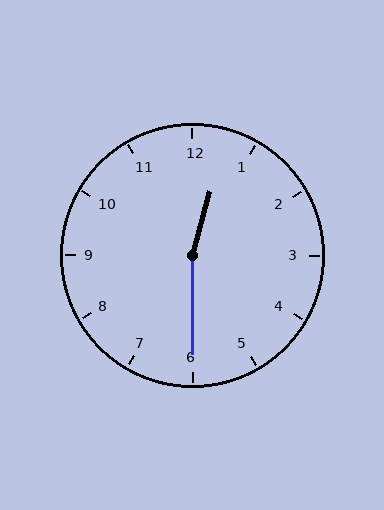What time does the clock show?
12:30.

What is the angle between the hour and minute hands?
Approximately 165 degrees.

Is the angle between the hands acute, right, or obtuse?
It is obtuse.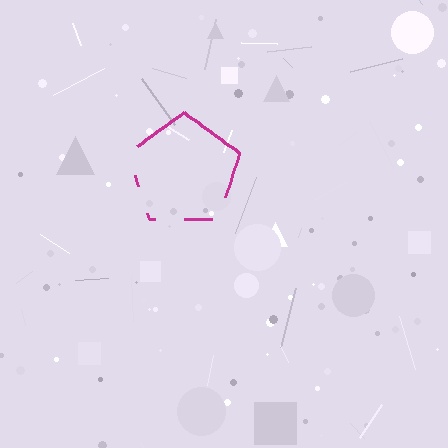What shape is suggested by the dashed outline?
The dashed outline suggests a pentagon.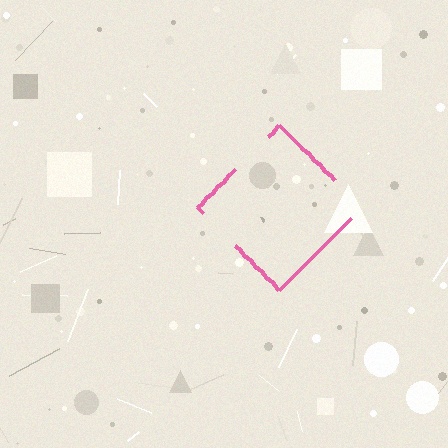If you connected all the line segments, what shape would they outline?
They would outline a diamond.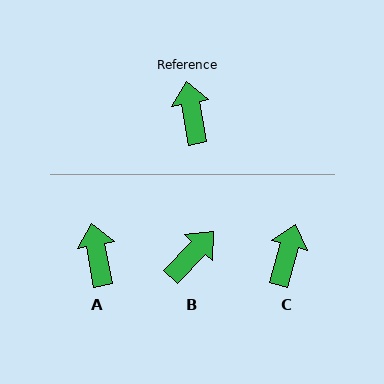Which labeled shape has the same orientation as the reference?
A.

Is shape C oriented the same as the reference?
No, it is off by about 26 degrees.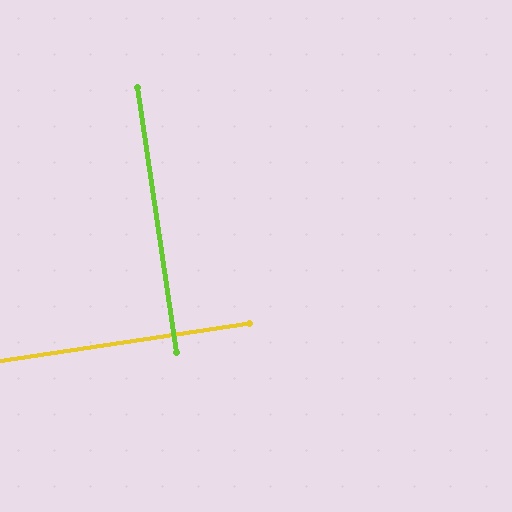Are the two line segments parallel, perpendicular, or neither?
Perpendicular — they meet at approximately 90°.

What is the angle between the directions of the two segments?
Approximately 90 degrees.